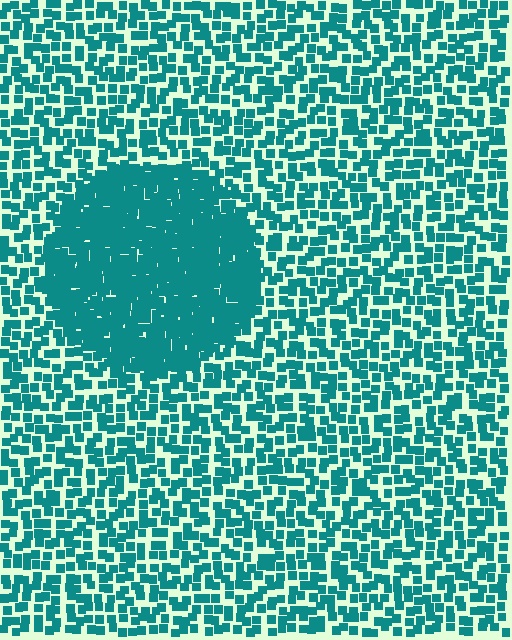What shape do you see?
I see a circle.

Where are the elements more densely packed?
The elements are more densely packed inside the circle boundary.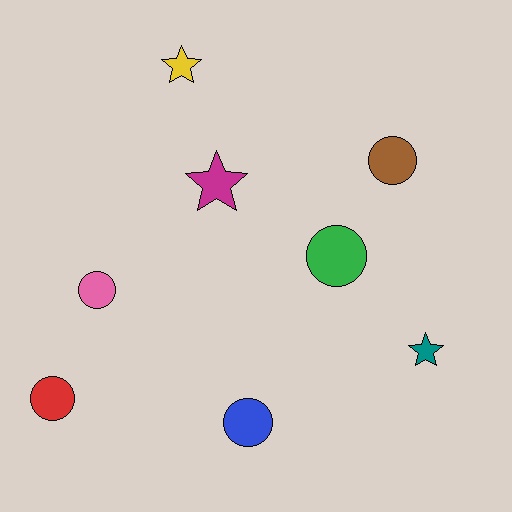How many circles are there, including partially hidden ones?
There are 5 circles.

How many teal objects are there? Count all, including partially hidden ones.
There is 1 teal object.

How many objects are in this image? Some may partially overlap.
There are 8 objects.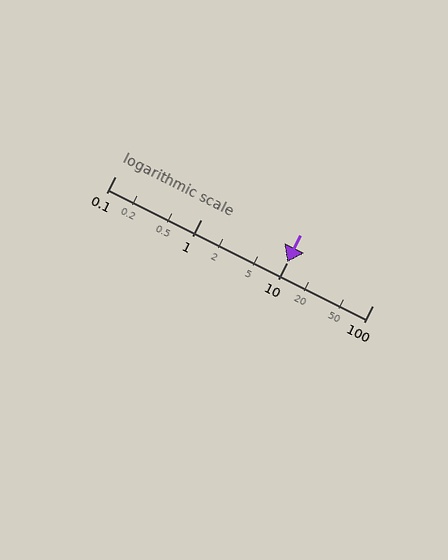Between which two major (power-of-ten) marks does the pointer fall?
The pointer is between 10 and 100.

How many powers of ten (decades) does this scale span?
The scale spans 3 decades, from 0.1 to 100.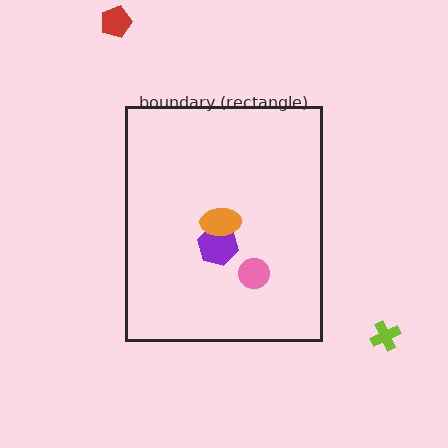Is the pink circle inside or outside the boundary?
Inside.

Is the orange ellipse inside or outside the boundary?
Inside.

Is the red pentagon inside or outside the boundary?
Outside.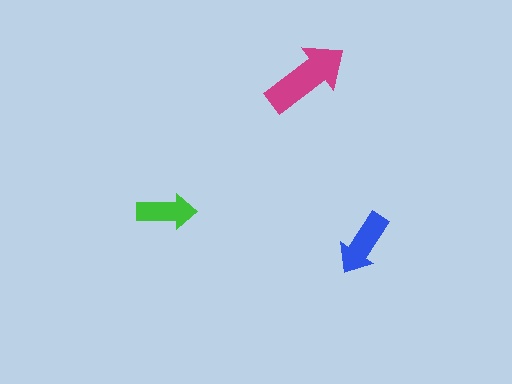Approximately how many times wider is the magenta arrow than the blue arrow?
About 1.5 times wider.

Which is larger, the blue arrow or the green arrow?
The blue one.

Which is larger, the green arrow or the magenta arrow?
The magenta one.